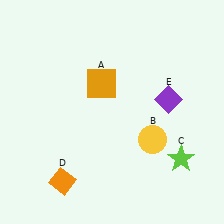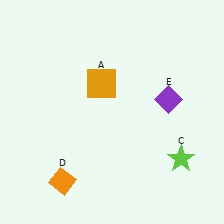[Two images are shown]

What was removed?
The yellow circle (B) was removed in Image 2.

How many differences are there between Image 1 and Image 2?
There is 1 difference between the two images.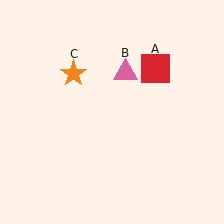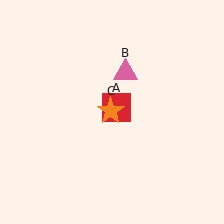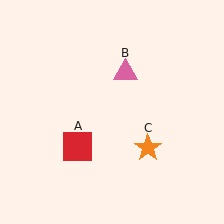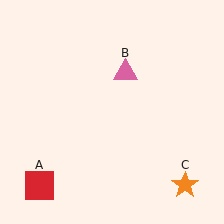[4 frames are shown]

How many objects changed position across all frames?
2 objects changed position: red square (object A), orange star (object C).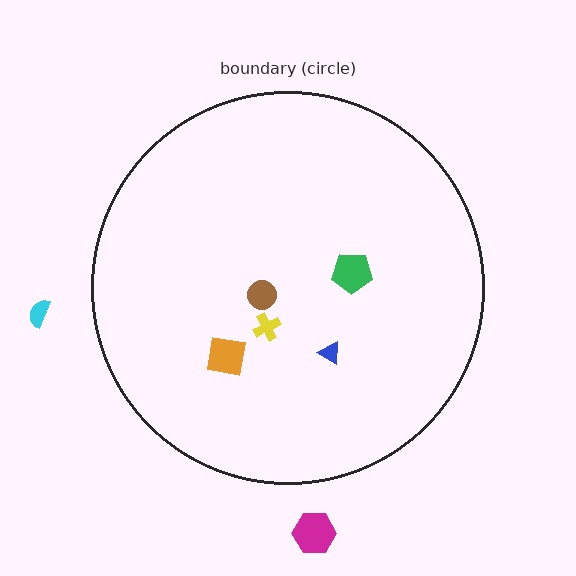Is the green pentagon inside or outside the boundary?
Inside.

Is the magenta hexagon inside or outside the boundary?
Outside.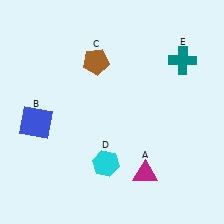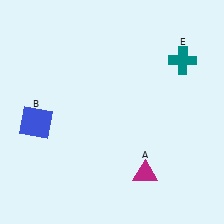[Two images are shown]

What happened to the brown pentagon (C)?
The brown pentagon (C) was removed in Image 2. It was in the top-left area of Image 1.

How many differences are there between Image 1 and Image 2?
There are 2 differences between the two images.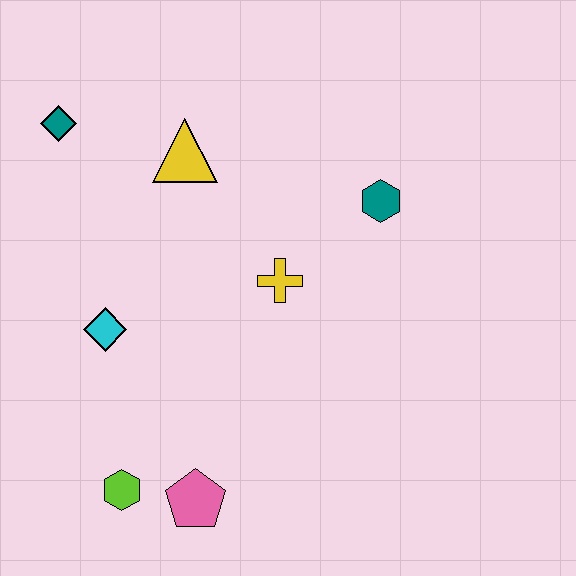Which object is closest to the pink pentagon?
The lime hexagon is closest to the pink pentagon.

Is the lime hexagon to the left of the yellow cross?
Yes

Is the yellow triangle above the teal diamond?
No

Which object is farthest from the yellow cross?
The teal diamond is farthest from the yellow cross.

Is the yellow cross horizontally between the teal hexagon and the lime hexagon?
Yes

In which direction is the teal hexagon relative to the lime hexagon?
The teal hexagon is above the lime hexagon.